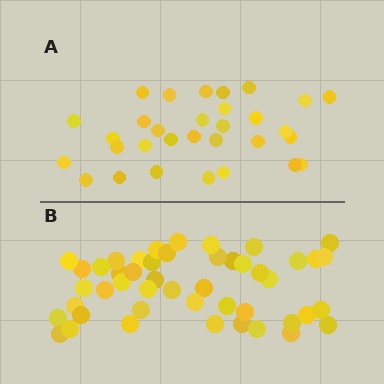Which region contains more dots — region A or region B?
Region B (the bottom region) has more dots.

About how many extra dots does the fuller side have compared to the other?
Region B has approximately 15 more dots than region A.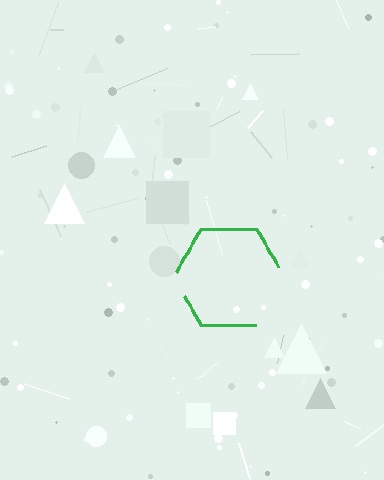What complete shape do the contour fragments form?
The contour fragments form a hexagon.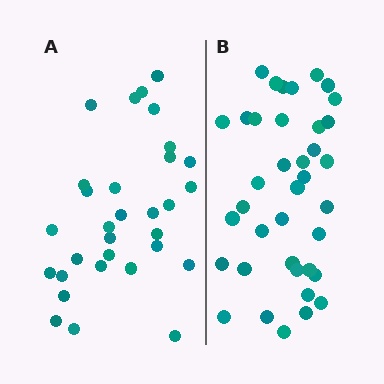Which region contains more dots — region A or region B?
Region B (the right region) has more dots.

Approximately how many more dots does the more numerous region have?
Region B has roughly 8 or so more dots than region A.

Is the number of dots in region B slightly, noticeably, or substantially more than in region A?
Region B has only slightly more — the two regions are fairly close. The ratio is roughly 1.2 to 1.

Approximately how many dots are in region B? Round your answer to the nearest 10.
About 40 dots. (The exact count is 38, which rounds to 40.)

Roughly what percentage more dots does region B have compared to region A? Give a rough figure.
About 25% more.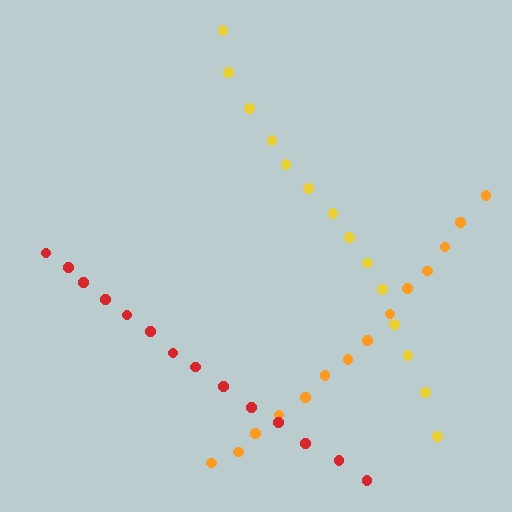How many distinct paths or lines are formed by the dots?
There are 3 distinct paths.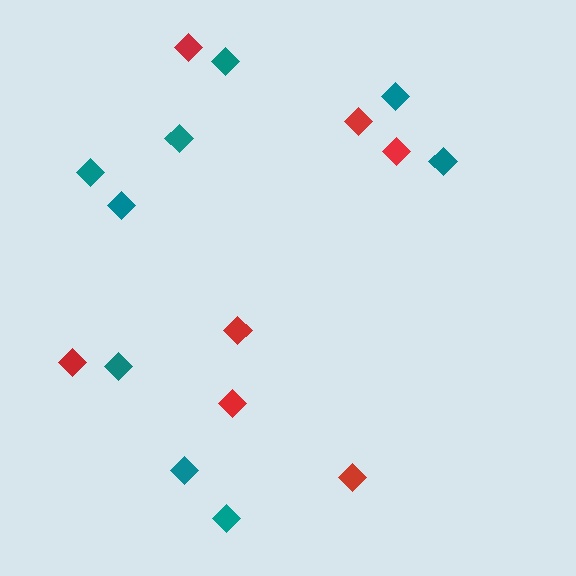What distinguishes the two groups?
There are 2 groups: one group of teal diamonds (9) and one group of red diamonds (7).